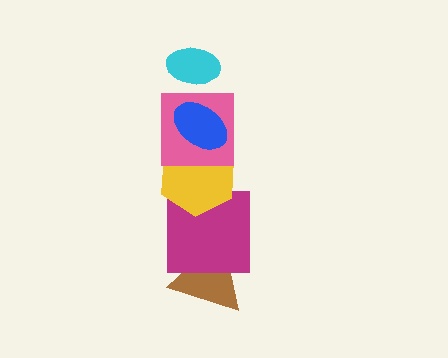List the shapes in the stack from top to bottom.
From top to bottom: the cyan ellipse, the blue ellipse, the pink square, the yellow hexagon, the magenta square, the brown triangle.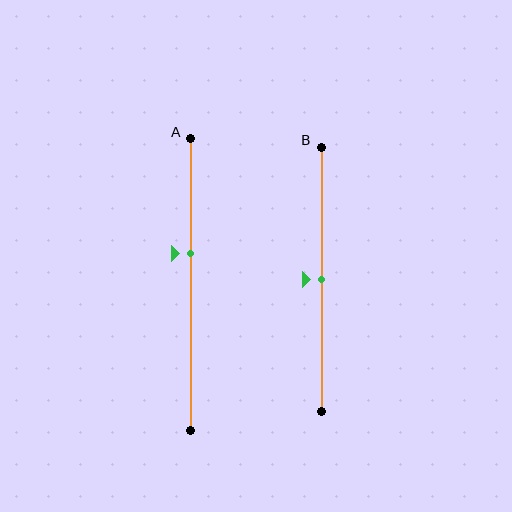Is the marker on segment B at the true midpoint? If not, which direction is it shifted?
Yes, the marker on segment B is at the true midpoint.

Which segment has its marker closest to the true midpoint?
Segment B has its marker closest to the true midpoint.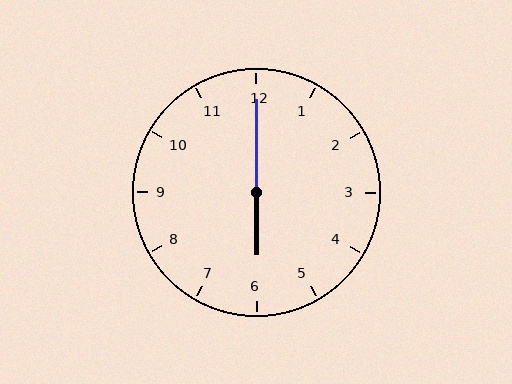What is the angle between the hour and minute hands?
Approximately 180 degrees.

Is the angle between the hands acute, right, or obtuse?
It is obtuse.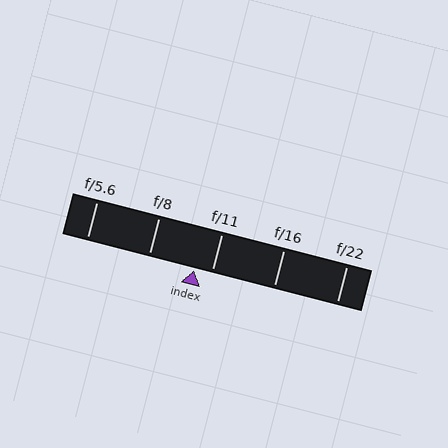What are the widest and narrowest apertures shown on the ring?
The widest aperture shown is f/5.6 and the narrowest is f/22.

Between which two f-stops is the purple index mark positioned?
The index mark is between f/8 and f/11.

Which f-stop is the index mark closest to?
The index mark is closest to f/11.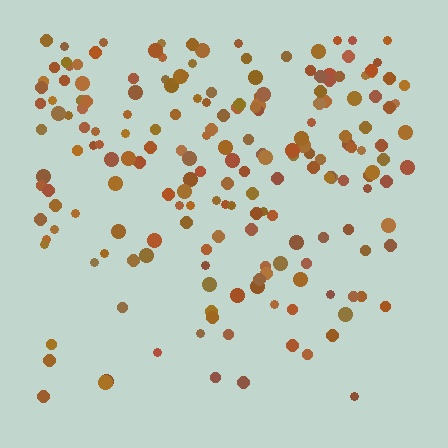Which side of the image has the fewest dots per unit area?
The bottom.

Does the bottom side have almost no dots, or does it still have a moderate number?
Still a moderate number, just noticeably fewer than the top.